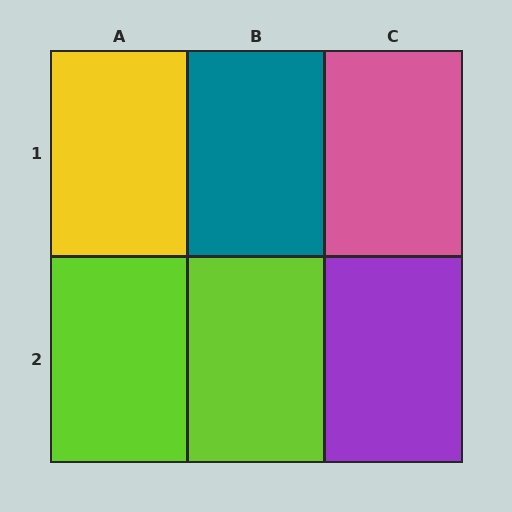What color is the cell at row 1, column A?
Yellow.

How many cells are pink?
1 cell is pink.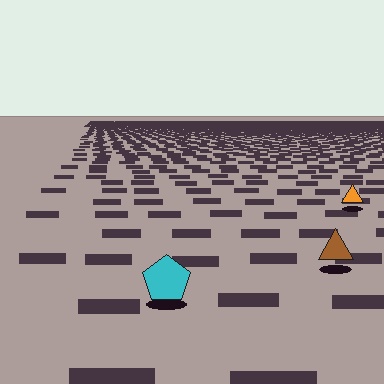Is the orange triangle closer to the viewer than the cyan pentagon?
No. The cyan pentagon is closer — you can tell from the texture gradient: the ground texture is coarser near it.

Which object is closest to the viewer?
The cyan pentagon is closest. The texture marks near it are larger and more spread out.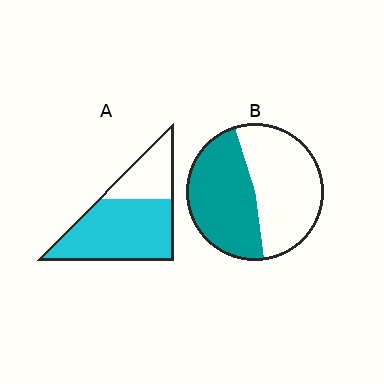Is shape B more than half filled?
Roughly half.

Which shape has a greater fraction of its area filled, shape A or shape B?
Shape A.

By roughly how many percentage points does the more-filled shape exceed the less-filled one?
By roughly 20 percentage points (A over B).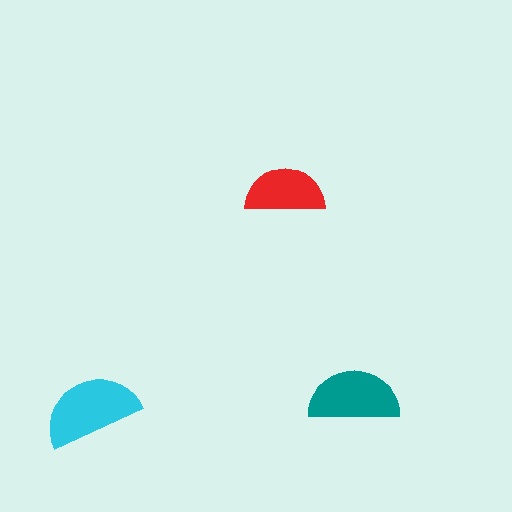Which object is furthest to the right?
The teal semicircle is rightmost.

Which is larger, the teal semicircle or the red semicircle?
The teal one.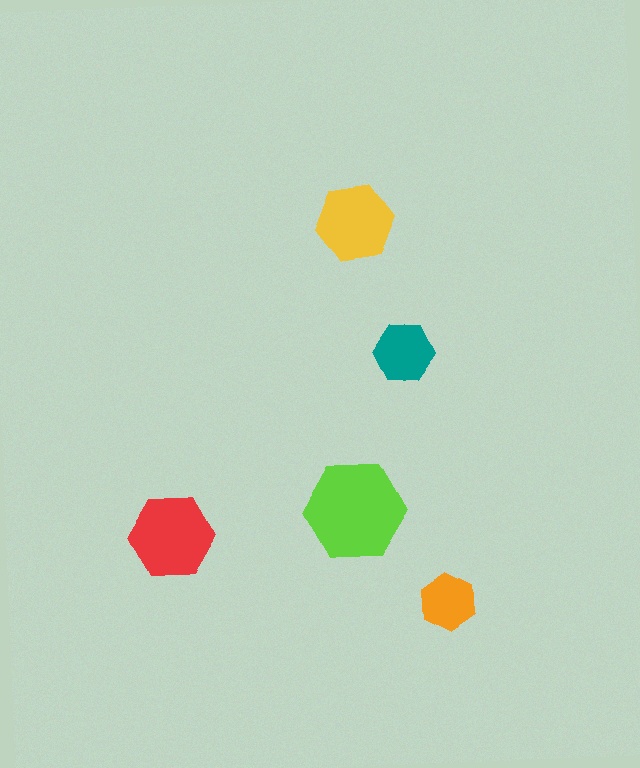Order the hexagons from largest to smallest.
the lime one, the red one, the yellow one, the teal one, the orange one.